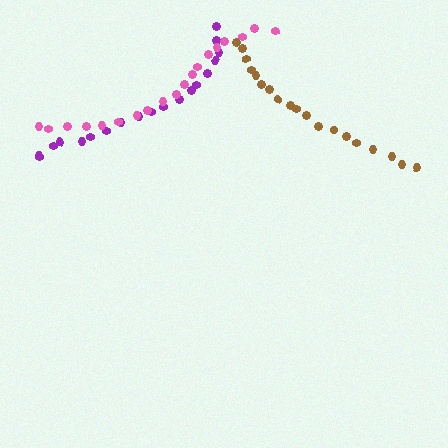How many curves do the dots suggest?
There are 3 distinct paths.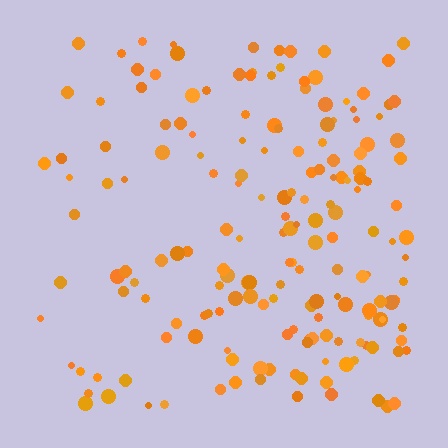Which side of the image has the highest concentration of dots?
The right.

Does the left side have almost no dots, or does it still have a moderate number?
Still a moderate number, just noticeably fewer than the right.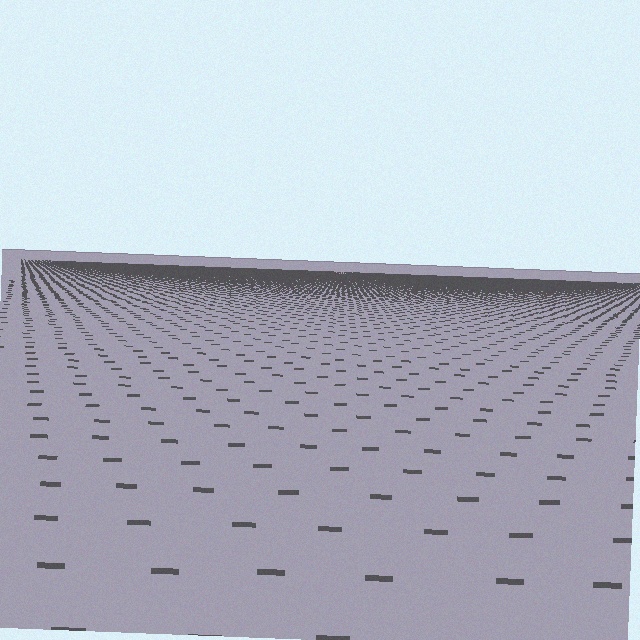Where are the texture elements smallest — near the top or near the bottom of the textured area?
Near the top.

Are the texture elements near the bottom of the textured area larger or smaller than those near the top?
Larger. Near the bottom, elements are closer to the viewer and appear at a bigger on-screen size.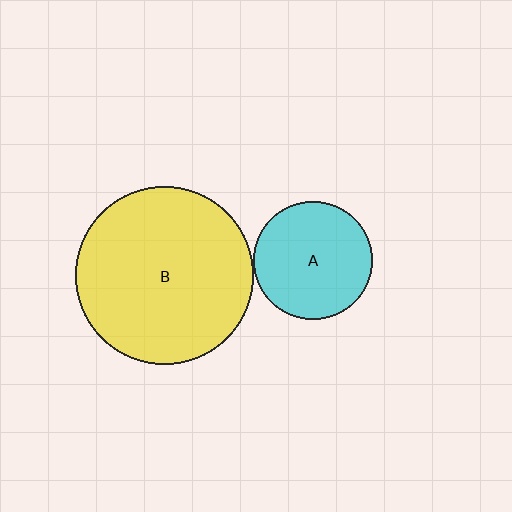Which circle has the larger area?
Circle B (yellow).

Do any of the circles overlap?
No, none of the circles overlap.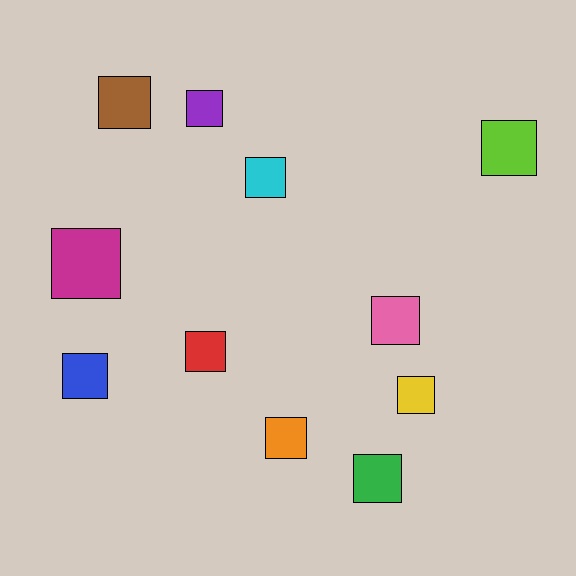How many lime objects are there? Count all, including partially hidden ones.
There is 1 lime object.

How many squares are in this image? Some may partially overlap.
There are 11 squares.